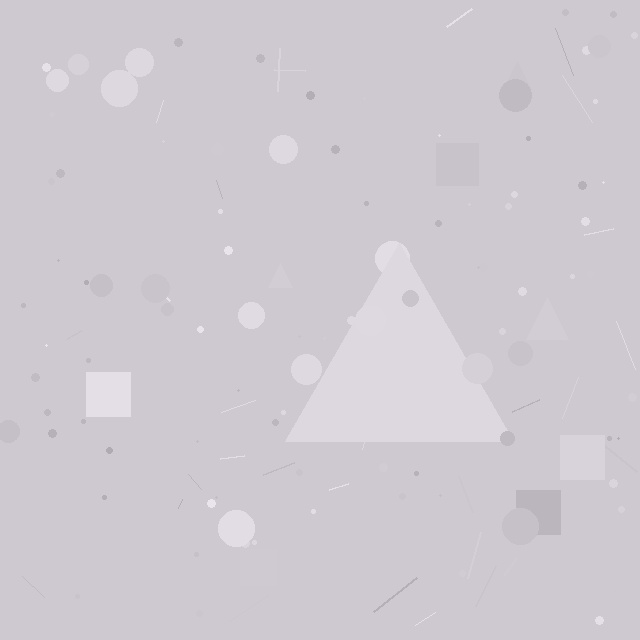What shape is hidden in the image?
A triangle is hidden in the image.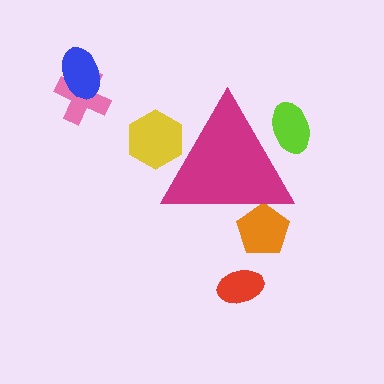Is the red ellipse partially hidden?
No, the red ellipse is fully visible.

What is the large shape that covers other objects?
A magenta triangle.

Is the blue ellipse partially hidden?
No, the blue ellipse is fully visible.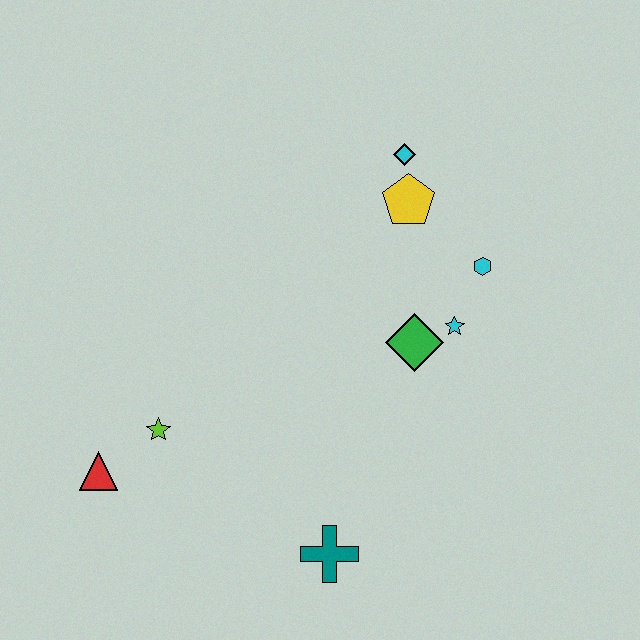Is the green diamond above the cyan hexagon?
No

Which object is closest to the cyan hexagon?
The cyan star is closest to the cyan hexagon.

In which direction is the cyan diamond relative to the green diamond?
The cyan diamond is above the green diamond.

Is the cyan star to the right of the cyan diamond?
Yes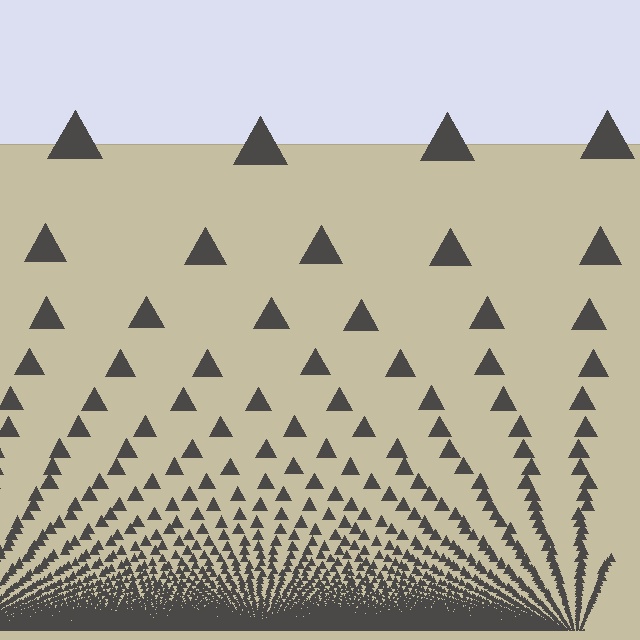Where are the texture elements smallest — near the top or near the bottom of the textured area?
Near the bottom.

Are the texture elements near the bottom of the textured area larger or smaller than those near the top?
Smaller. The gradient is inverted — elements near the bottom are smaller and denser.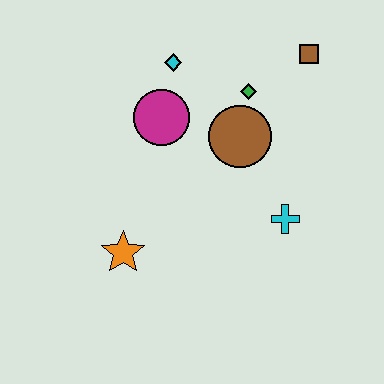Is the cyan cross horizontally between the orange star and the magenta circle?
No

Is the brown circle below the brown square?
Yes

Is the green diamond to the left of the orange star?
No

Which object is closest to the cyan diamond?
The magenta circle is closest to the cyan diamond.